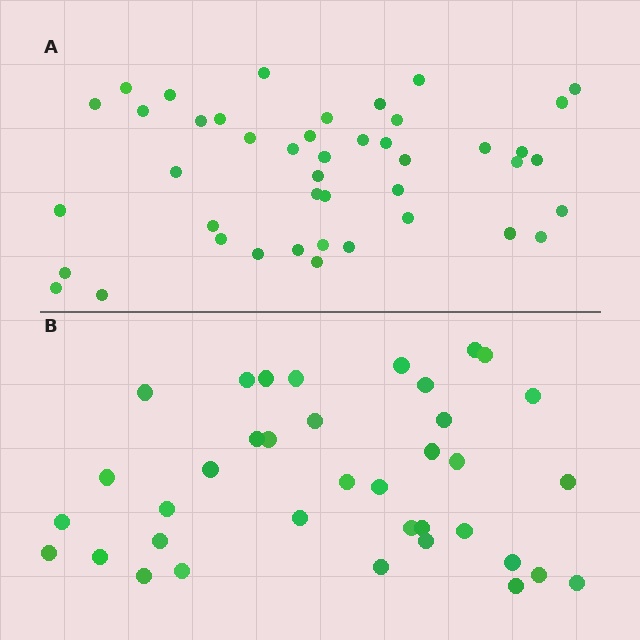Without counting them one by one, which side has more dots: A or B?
Region A (the top region) has more dots.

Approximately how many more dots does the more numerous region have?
Region A has roughly 8 or so more dots than region B.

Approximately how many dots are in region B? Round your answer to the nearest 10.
About 40 dots. (The exact count is 37, which rounds to 40.)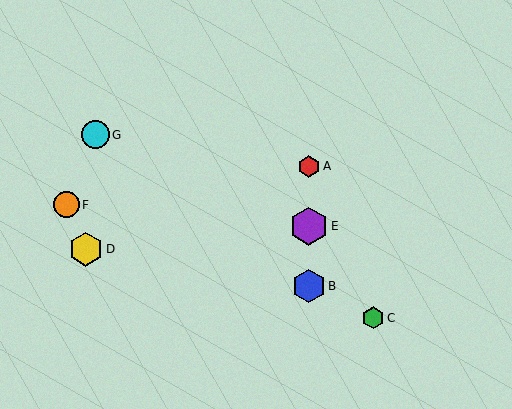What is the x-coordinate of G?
Object G is at x≈95.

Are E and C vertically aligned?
No, E is at x≈309 and C is at x≈373.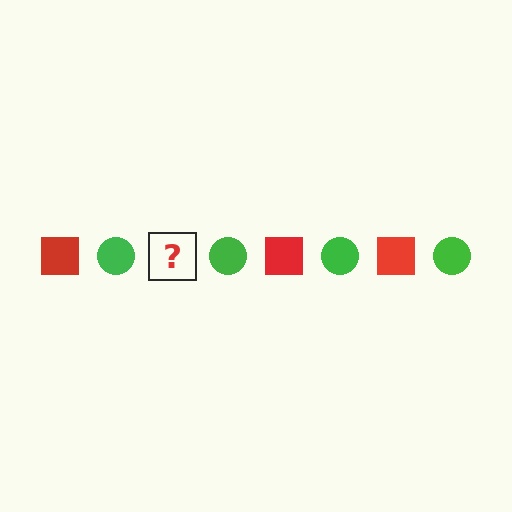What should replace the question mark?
The question mark should be replaced with a red square.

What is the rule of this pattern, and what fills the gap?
The rule is that the pattern alternates between red square and green circle. The gap should be filled with a red square.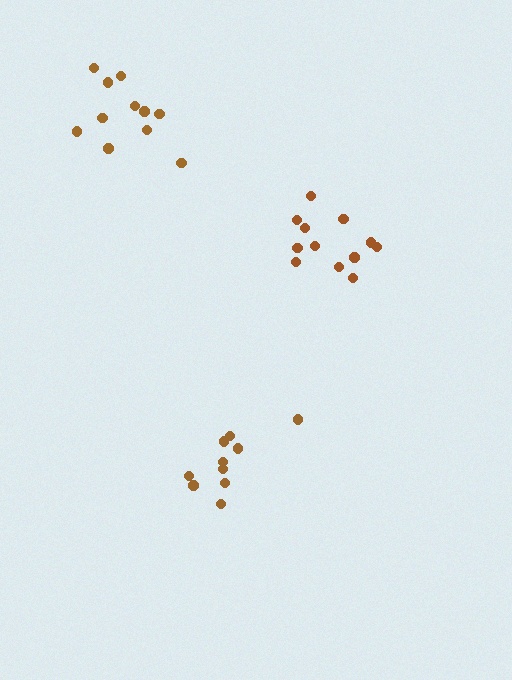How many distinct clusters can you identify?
There are 3 distinct clusters.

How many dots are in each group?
Group 1: 11 dots, Group 2: 10 dots, Group 3: 12 dots (33 total).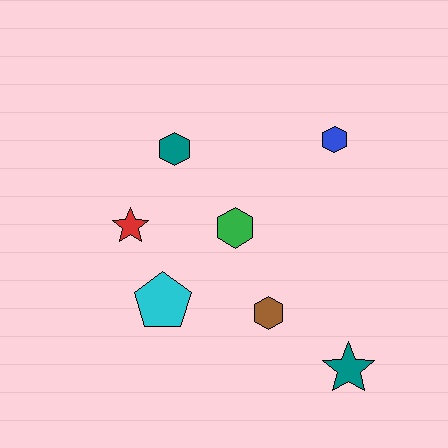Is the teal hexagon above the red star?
Yes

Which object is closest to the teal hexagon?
The red star is closest to the teal hexagon.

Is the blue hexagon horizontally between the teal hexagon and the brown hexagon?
No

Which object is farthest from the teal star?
The teal hexagon is farthest from the teal star.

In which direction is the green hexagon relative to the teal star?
The green hexagon is above the teal star.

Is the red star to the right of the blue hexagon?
No